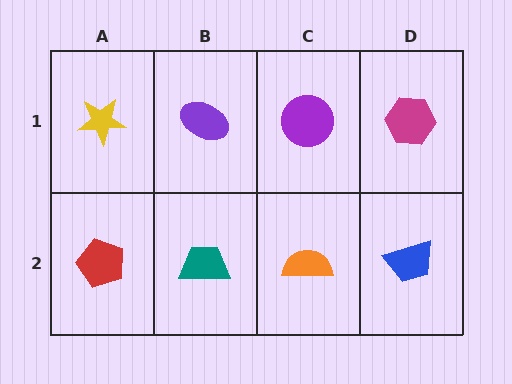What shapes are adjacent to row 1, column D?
A blue trapezoid (row 2, column D), a purple circle (row 1, column C).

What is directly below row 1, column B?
A teal trapezoid.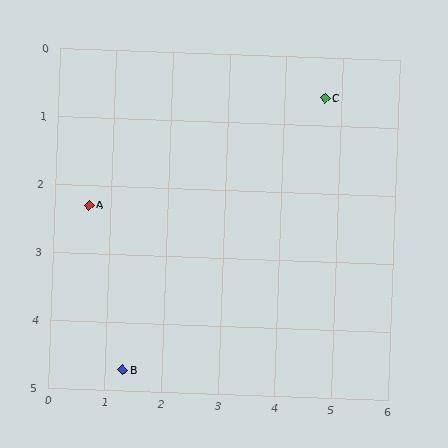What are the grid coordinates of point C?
Point C is at approximately (4.7, 0.6).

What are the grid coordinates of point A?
Point A is at approximately (0.6, 2.3).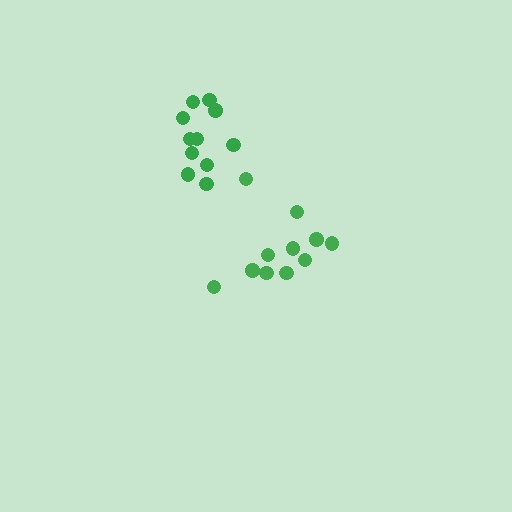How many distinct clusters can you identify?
There are 2 distinct clusters.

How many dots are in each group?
Group 1: 11 dots, Group 2: 11 dots (22 total).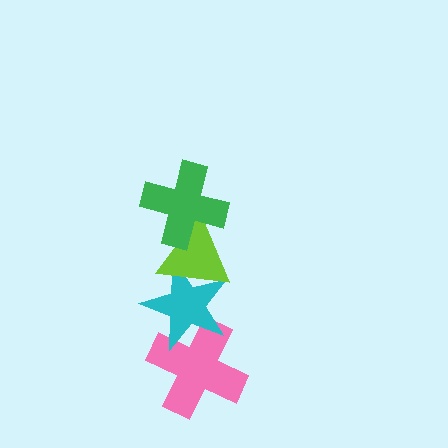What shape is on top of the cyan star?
The lime triangle is on top of the cyan star.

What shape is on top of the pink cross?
The cyan star is on top of the pink cross.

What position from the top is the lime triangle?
The lime triangle is 2nd from the top.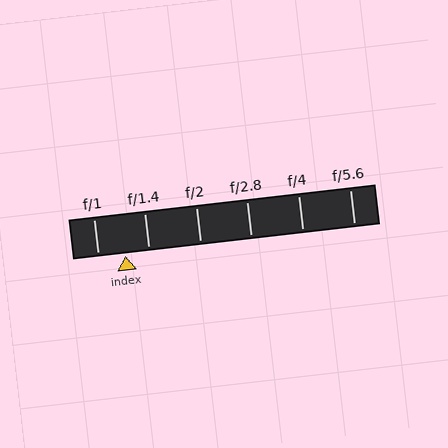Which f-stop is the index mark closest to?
The index mark is closest to f/1.4.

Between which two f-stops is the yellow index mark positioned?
The index mark is between f/1 and f/1.4.